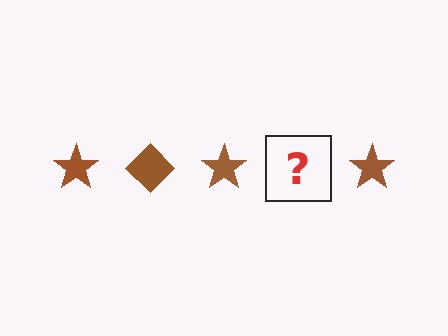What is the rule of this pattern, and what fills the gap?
The rule is that the pattern cycles through star, diamond shapes in brown. The gap should be filled with a brown diamond.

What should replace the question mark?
The question mark should be replaced with a brown diamond.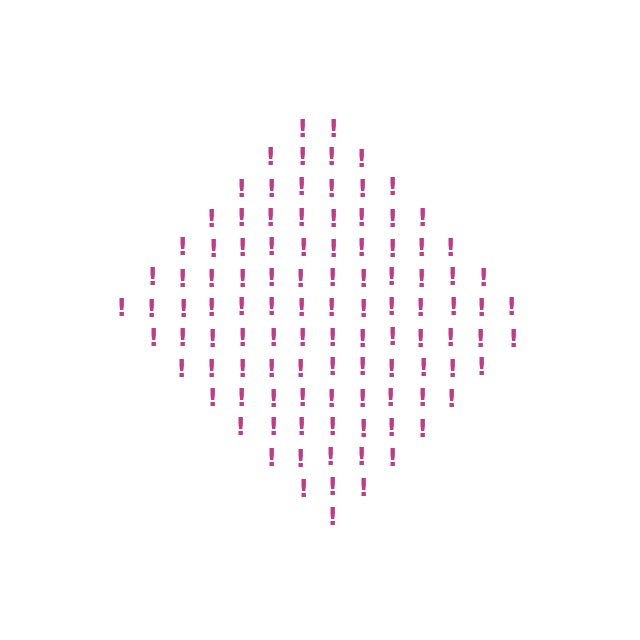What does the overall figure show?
The overall figure shows a diamond.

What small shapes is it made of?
It is made of small exclamation marks.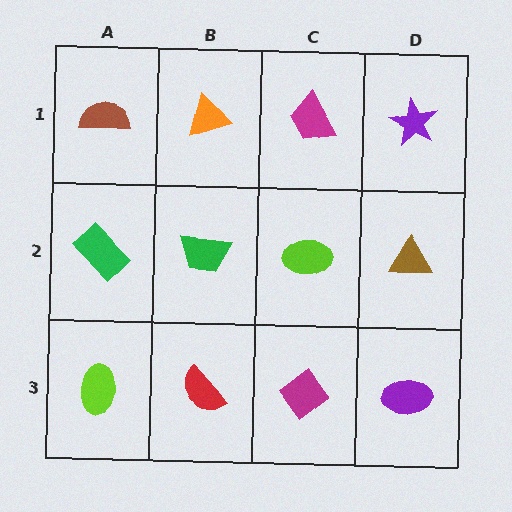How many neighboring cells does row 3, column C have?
3.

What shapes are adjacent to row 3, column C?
A lime ellipse (row 2, column C), a red semicircle (row 3, column B), a purple ellipse (row 3, column D).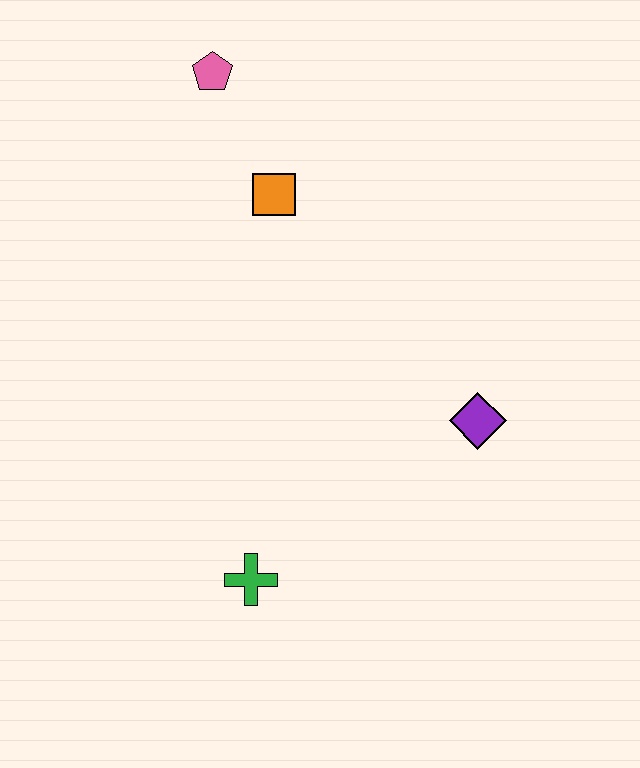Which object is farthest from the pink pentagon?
The green cross is farthest from the pink pentagon.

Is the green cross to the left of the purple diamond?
Yes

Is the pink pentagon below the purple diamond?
No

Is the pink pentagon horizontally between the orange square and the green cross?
No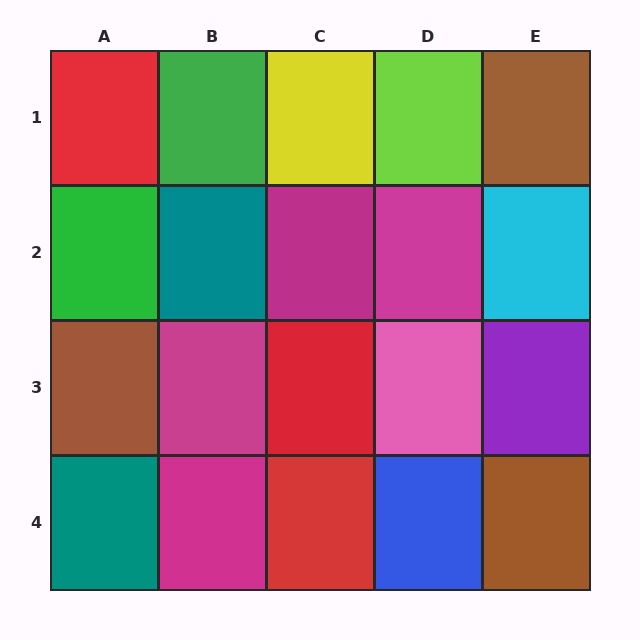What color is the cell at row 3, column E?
Purple.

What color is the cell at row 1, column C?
Yellow.